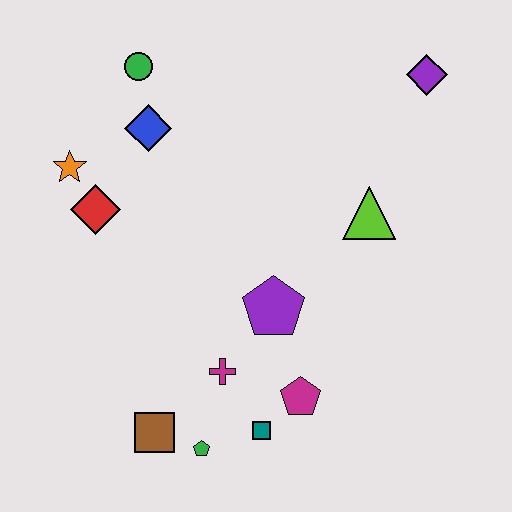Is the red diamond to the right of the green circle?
No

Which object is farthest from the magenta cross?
The purple diamond is farthest from the magenta cross.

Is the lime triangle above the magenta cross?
Yes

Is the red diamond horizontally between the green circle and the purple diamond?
No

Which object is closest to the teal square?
The magenta pentagon is closest to the teal square.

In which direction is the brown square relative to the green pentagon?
The brown square is to the left of the green pentagon.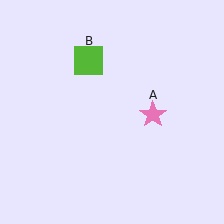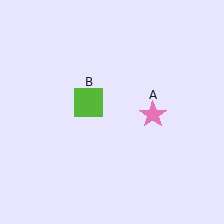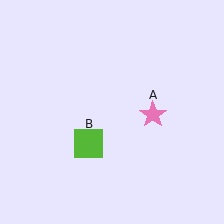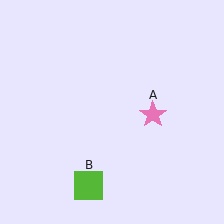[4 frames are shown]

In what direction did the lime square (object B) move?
The lime square (object B) moved down.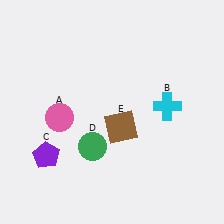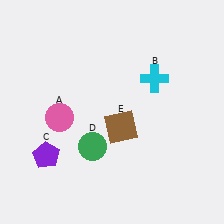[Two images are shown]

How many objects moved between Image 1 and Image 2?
1 object moved between the two images.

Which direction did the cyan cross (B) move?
The cyan cross (B) moved up.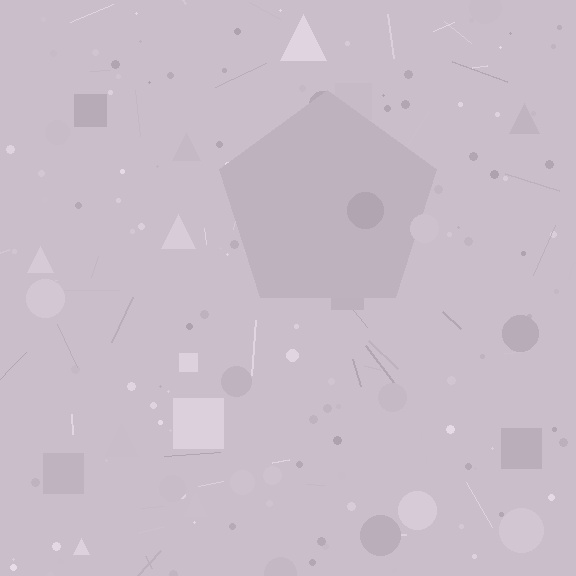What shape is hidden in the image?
A pentagon is hidden in the image.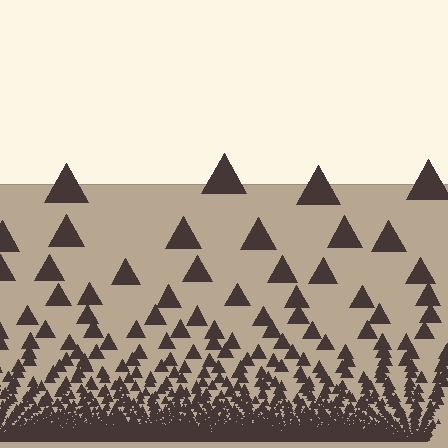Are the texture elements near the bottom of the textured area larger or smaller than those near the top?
Smaller. The gradient is inverted — elements near the bottom are smaller and denser.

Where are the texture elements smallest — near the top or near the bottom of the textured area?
Near the bottom.